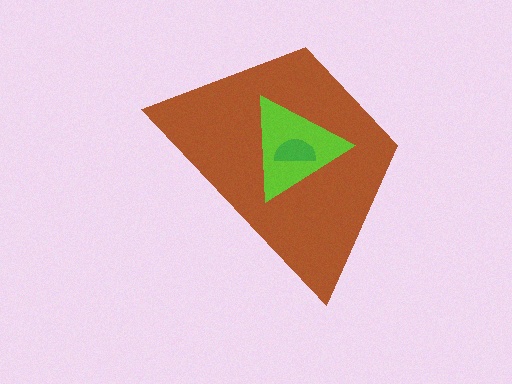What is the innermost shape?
The green semicircle.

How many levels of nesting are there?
3.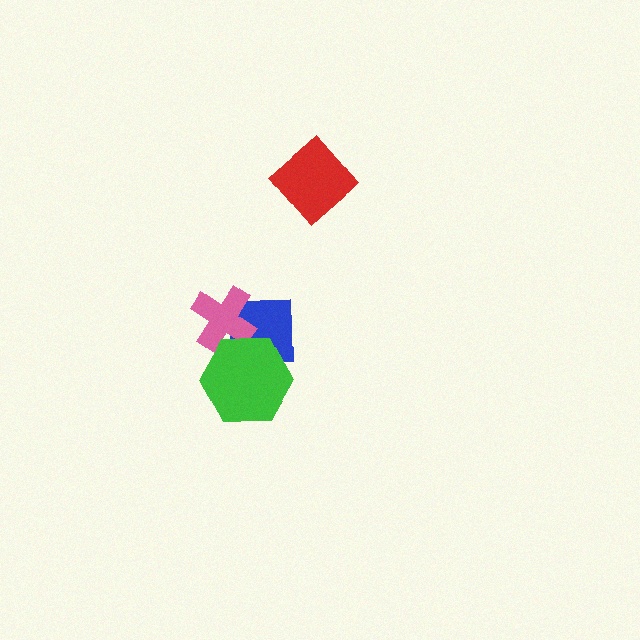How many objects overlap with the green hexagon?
2 objects overlap with the green hexagon.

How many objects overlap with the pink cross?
2 objects overlap with the pink cross.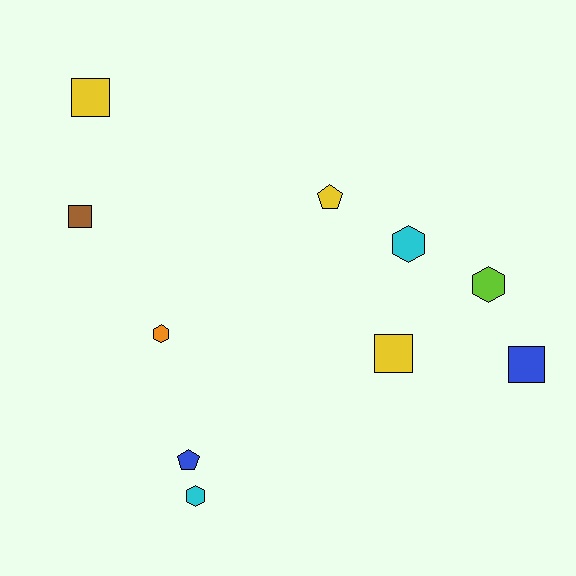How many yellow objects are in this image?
There are 3 yellow objects.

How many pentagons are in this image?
There are 2 pentagons.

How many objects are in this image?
There are 10 objects.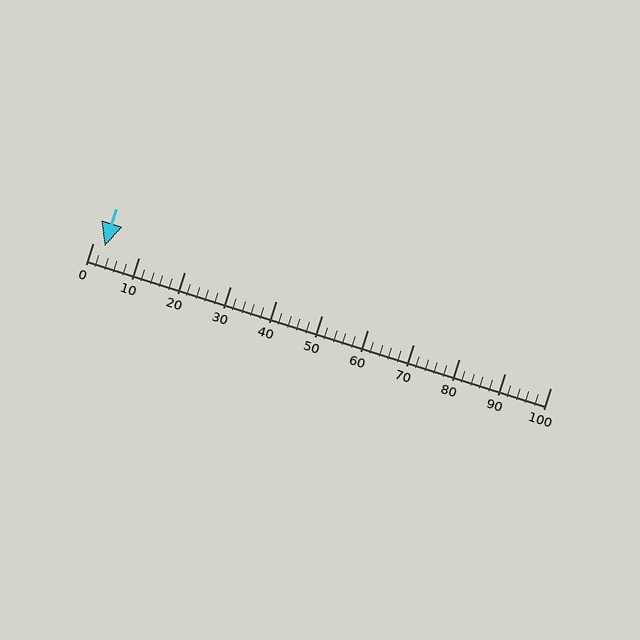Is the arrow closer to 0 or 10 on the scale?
The arrow is closer to 0.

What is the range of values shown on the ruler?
The ruler shows values from 0 to 100.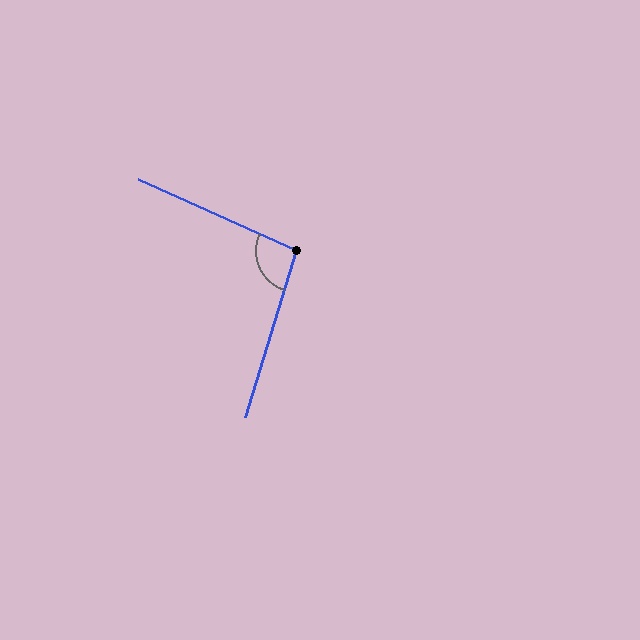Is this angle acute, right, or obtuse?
It is obtuse.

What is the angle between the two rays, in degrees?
Approximately 97 degrees.